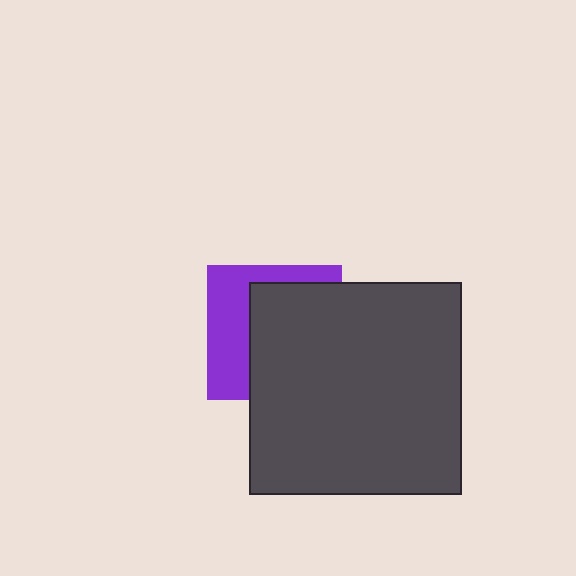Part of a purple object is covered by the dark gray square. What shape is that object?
It is a square.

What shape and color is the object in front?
The object in front is a dark gray square.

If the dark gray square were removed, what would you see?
You would see the complete purple square.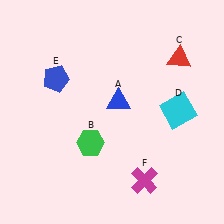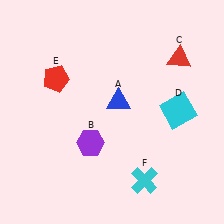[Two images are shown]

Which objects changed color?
B changed from green to purple. E changed from blue to red. F changed from magenta to cyan.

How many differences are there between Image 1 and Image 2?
There are 3 differences between the two images.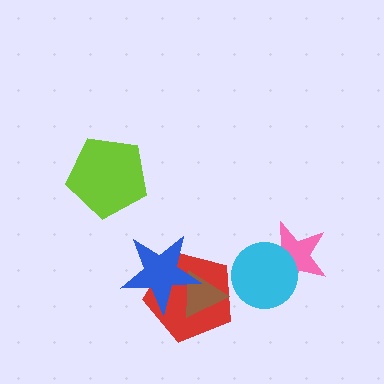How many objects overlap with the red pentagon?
2 objects overlap with the red pentagon.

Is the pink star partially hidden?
Yes, it is partially covered by another shape.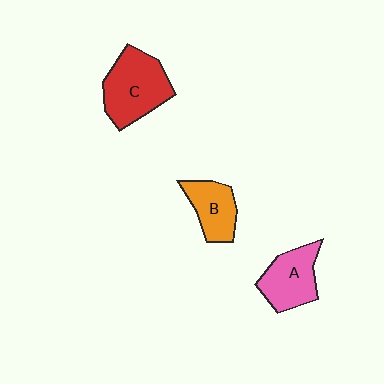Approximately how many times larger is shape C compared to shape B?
Approximately 1.6 times.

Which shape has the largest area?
Shape C (red).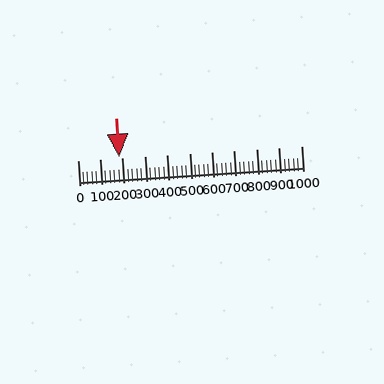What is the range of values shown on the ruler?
The ruler shows values from 0 to 1000.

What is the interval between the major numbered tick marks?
The major tick marks are spaced 100 units apart.